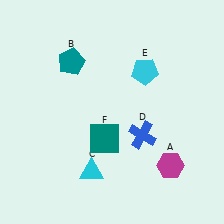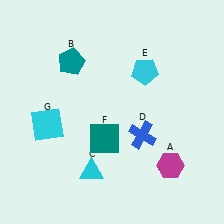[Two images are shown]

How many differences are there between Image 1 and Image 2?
There is 1 difference between the two images.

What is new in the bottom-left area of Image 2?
A cyan square (G) was added in the bottom-left area of Image 2.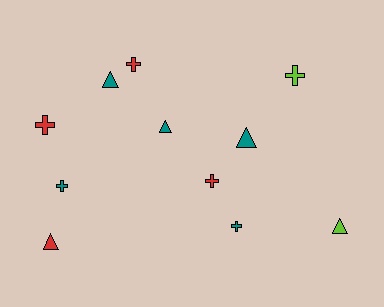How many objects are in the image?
There are 11 objects.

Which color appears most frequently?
Teal, with 5 objects.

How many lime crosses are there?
There is 1 lime cross.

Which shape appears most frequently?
Cross, with 6 objects.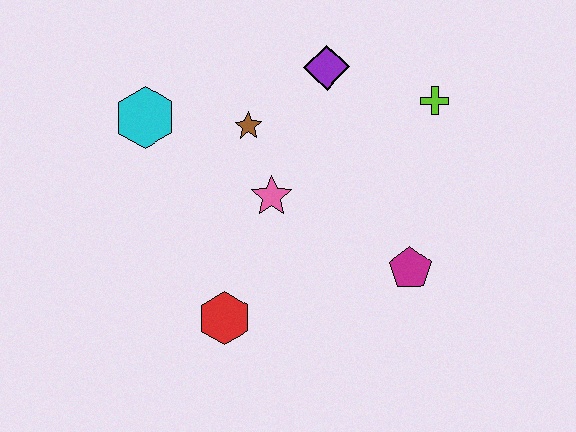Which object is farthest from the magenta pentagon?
The cyan hexagon is farthest from the magenta pentagon.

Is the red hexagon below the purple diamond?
Yes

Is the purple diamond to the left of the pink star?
No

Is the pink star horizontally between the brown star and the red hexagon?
No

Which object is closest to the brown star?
The pink star is closest to the brown star.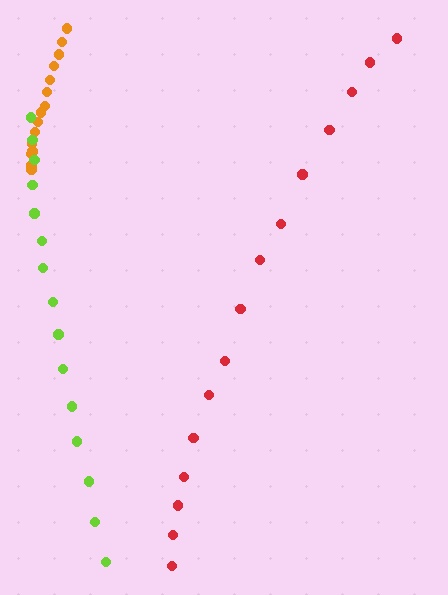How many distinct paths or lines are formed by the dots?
There are 3 distinct paths.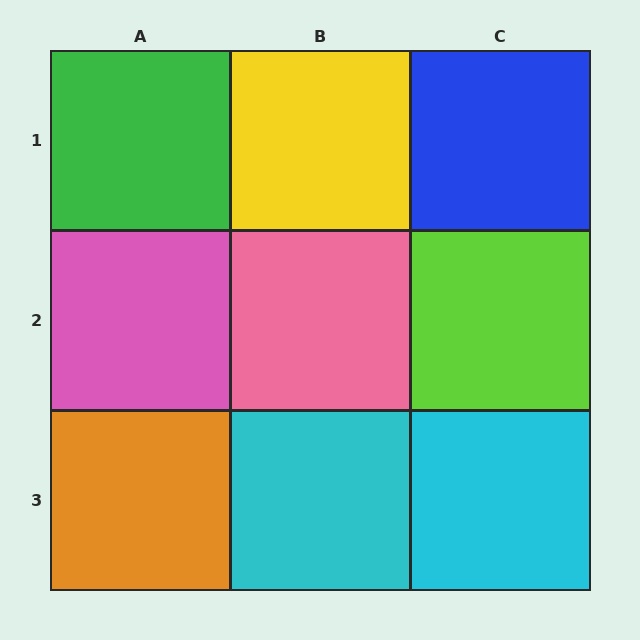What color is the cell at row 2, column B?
Pink.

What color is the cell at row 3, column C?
Cyan.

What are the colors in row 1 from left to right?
Green, yellow, blue.